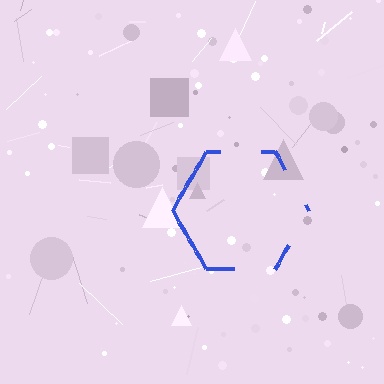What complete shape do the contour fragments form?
The contour fragments form a hexagon.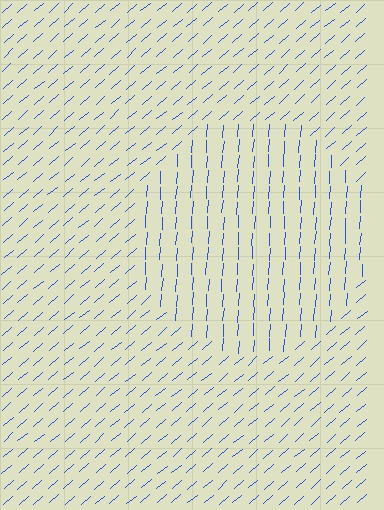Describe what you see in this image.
The image is filled with small blue line segments. A circle region in the image has lines oriented differently from the surrounding lines, creating a visible texture boundary.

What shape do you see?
I see a circle.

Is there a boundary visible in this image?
Yes, there is a texture boundary formed by a change in line orientation.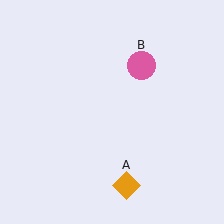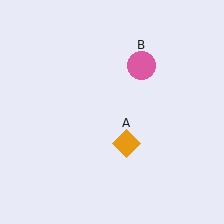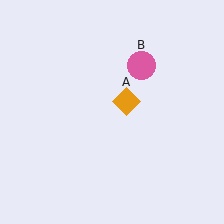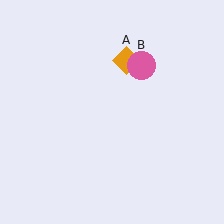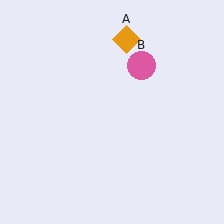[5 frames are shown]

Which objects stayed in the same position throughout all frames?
Pink circle (object B) remained stationary.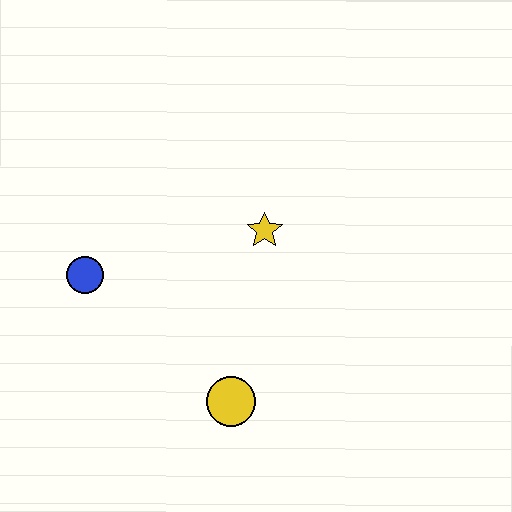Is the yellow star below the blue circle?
No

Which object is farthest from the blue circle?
The yellow circle is farthest from the blue circle.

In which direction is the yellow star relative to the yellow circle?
The yellow star is above the yellow circle.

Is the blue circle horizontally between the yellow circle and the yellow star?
No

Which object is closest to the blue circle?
The yellow star is closest to the blue circle.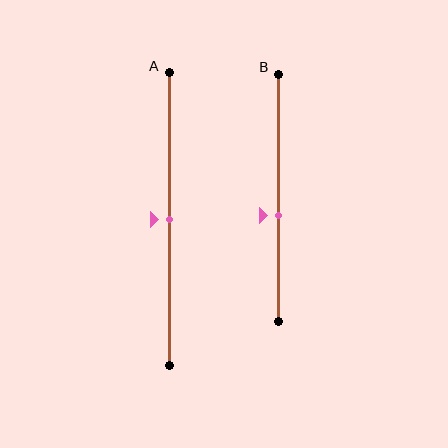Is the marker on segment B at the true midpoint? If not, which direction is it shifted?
No, the marker on segment B is shifted downward by about 7% of the segment length.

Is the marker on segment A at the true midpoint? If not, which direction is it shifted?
Yes, the marker on segment A is at the true midpoint.